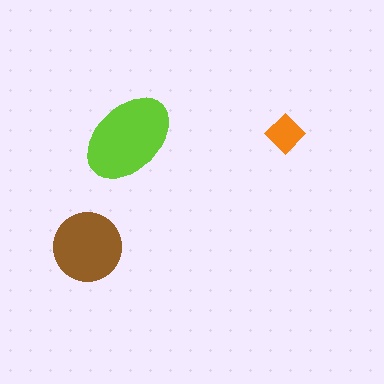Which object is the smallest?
The orange diamond.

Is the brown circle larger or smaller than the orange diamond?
Larger.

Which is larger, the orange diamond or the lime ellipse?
The lime ellipse.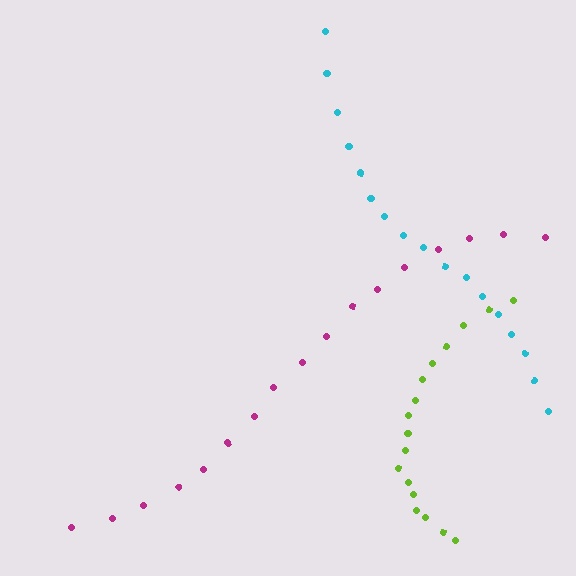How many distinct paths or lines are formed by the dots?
There are 3 distinct paths.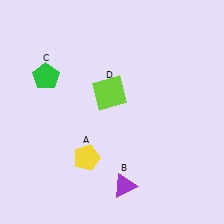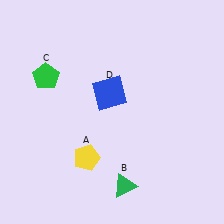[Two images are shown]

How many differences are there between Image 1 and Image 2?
There are 2 differences between the two images.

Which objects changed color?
B changed from purple to green. D changed from lime to blue.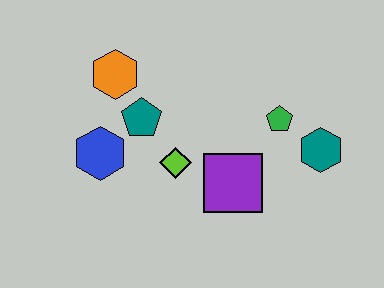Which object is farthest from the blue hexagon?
The teal hexagon is farthest from the blue hexagon.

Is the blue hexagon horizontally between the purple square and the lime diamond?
No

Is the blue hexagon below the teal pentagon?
Yes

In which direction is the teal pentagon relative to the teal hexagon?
The teal pentagon is to the left of the teal hexagon.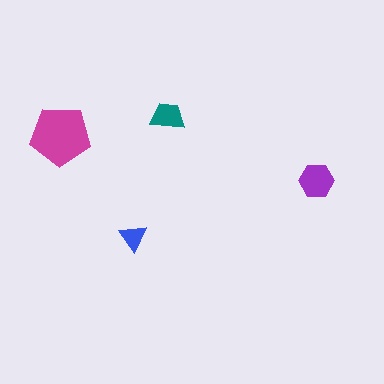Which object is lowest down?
The blue triangle is bottommost.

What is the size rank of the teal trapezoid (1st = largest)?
3rd.